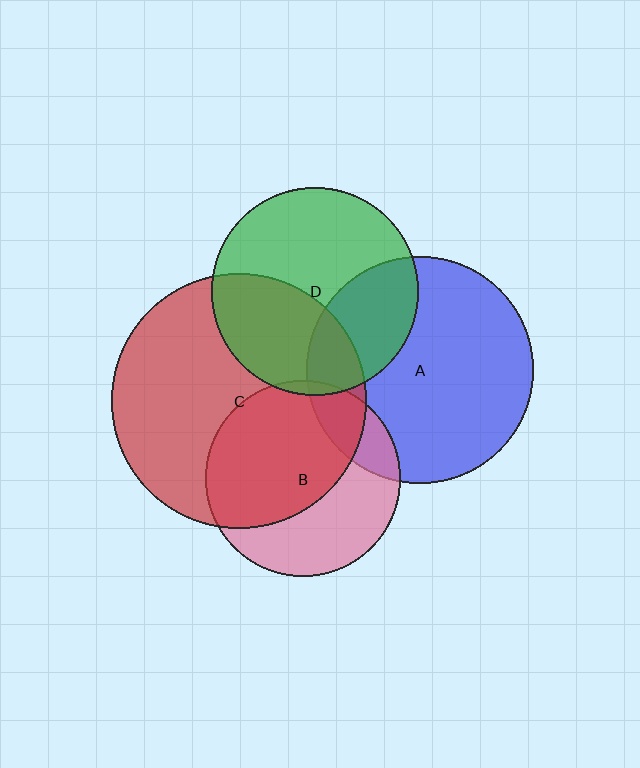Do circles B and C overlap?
Yes.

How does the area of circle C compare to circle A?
Approximately 1.3 times.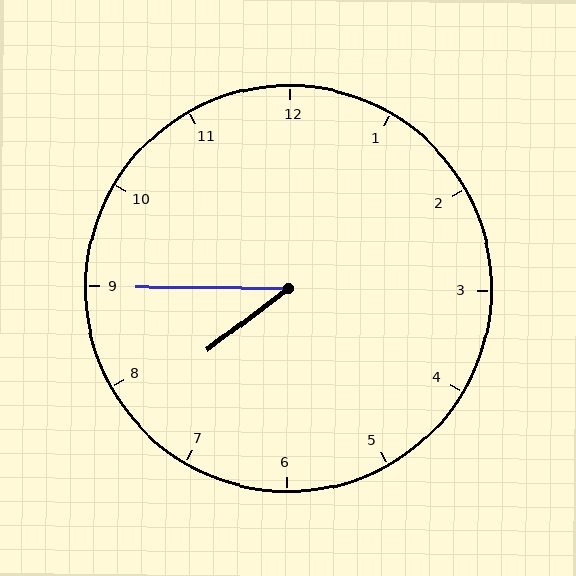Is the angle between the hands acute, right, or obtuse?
It is acute.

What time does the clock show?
7:45.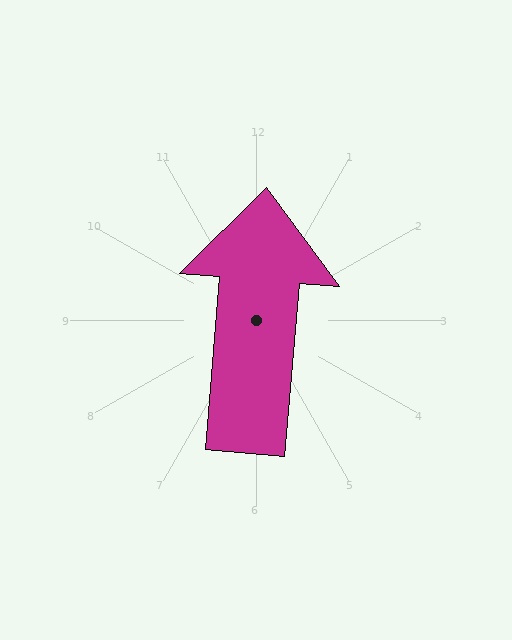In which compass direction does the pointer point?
North.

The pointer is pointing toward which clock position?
Roughly 12 o'clock.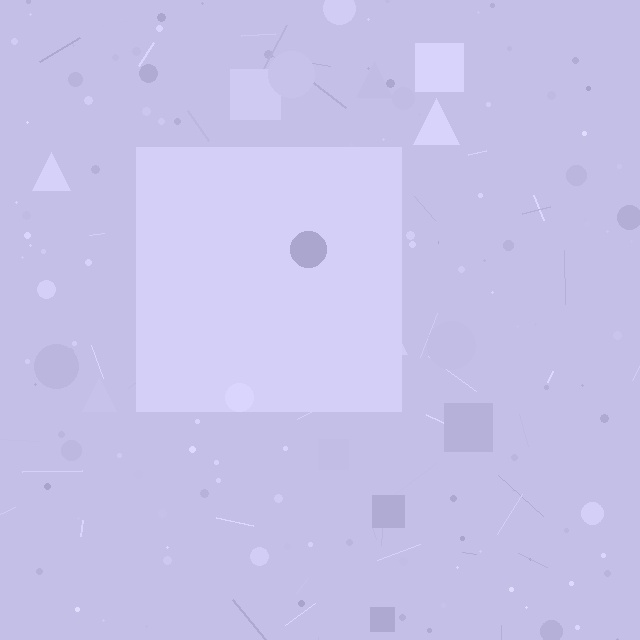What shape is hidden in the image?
A square is hidden in the image.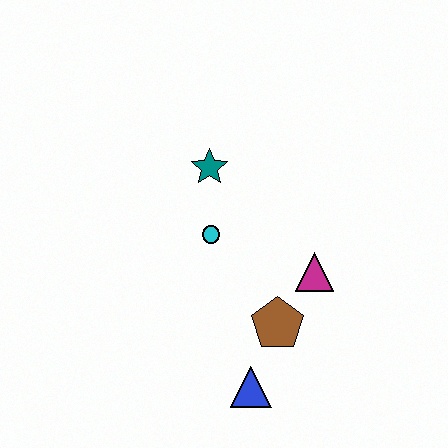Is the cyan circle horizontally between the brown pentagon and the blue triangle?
No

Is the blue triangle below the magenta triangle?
Yes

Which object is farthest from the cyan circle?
The blue triangle is farthest from the cyan circle.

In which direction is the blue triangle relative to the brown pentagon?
The blue triangle is below the brown pentagon.